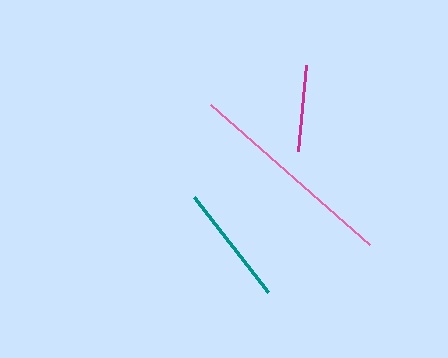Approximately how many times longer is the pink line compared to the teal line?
The pink line is approximately 1.8 times the length of the teal line.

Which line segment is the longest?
The pink line is the longest at approximately 212 pixels.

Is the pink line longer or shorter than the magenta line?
The pink line is longer than the magenta line.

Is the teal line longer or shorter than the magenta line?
The teal line is longer than the magenta line.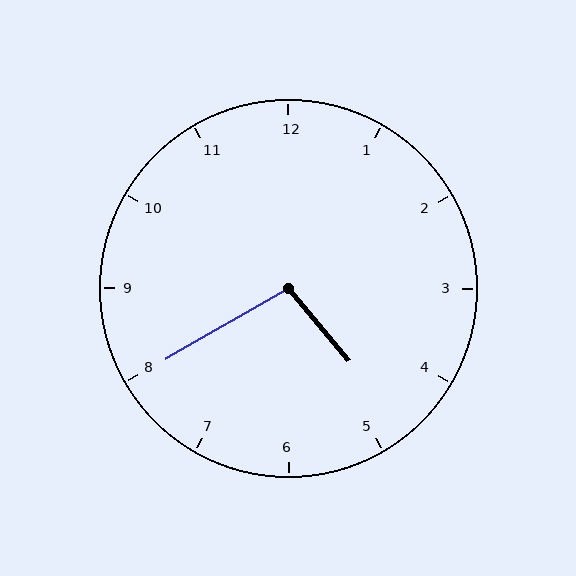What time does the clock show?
4:40.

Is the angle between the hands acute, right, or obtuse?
It is obtuse.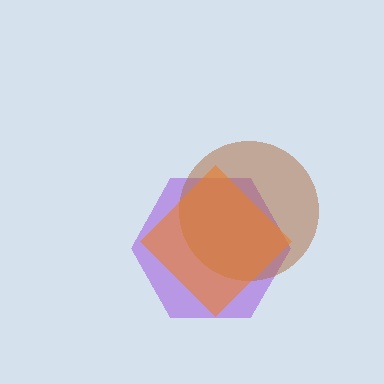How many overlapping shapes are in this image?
There are 3 overlapping shapes in the image.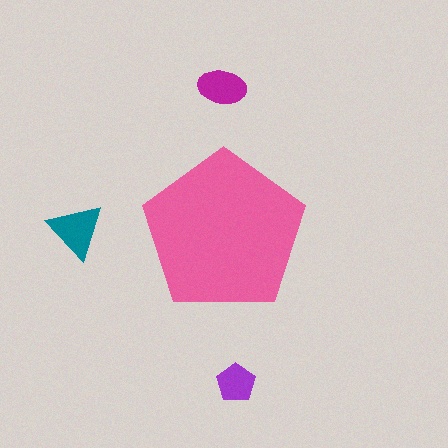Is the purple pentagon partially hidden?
No, the purple pentagon is fully visible.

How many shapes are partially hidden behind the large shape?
0 shapes are partially hidden.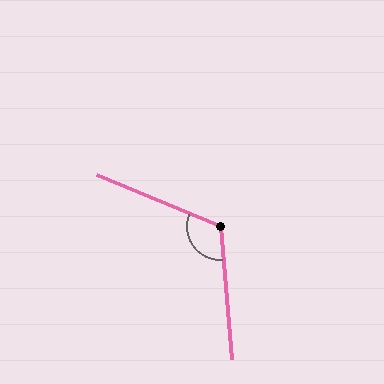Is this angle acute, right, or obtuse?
It is obtuse.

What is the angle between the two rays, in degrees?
Approximately 117 degrees.